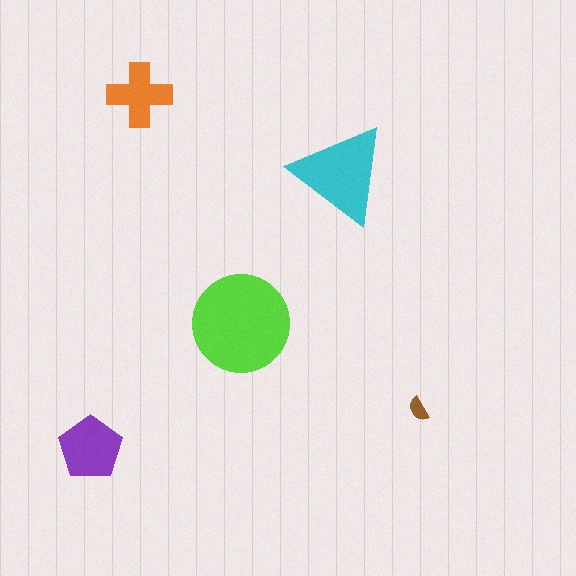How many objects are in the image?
There are 5 objects in the image.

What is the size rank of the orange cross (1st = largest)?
4th.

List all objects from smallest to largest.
The brown semicircle, the orange cross, the purple pentagon, the cyan triangle, the lime circle.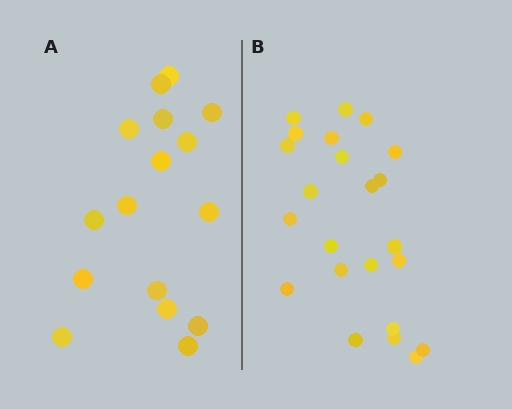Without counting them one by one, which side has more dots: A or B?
Region B (the right region) has more dots.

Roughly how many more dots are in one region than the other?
Region B has roughly 8 or so more dots than region A.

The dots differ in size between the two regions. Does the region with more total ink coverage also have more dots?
No. Region A has more total ink coverage because its dots are larger, but region B actually contains more individual dots. Total area can be misleading — the number of items is what matters here.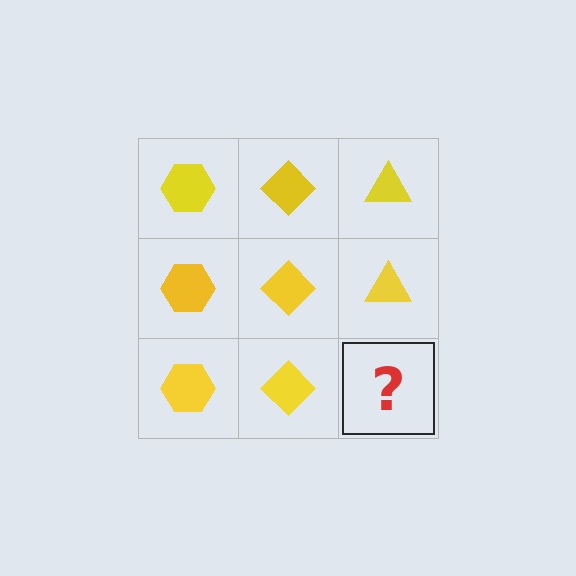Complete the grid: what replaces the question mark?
The question mark should be replaced with a yellow triangle.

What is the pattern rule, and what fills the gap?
The rule is that each column has a consistent shape. The gap should be filled with a yellow triangle.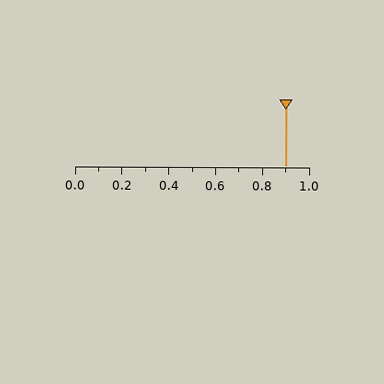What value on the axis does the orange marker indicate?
The marker indicates approximately 0.9.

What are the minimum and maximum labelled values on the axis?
The axis runs from 0.0 to 1.0.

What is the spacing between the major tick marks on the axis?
The major ticks are spaced 0.2 apart.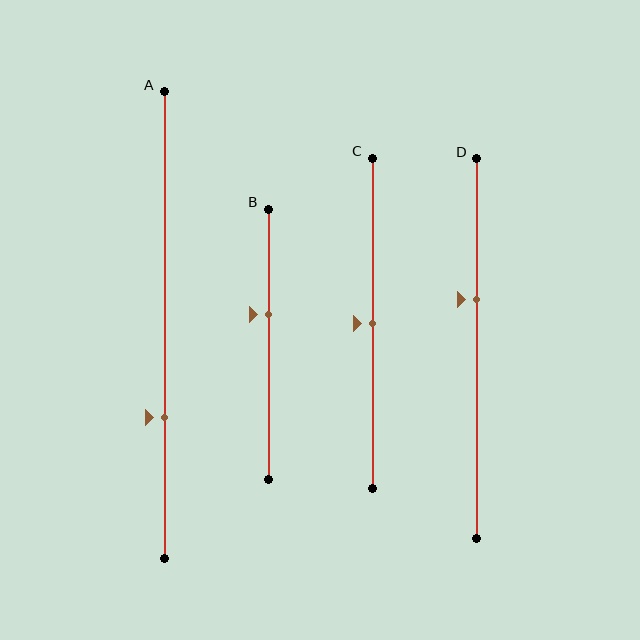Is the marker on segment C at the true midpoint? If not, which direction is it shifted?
Yes, the marker on segment C is at the true midpoint.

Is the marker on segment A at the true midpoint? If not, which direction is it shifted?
No, the marker on segment A is shifted downward by about 20% of the segment length.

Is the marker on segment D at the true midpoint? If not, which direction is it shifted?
No, the marker on segment D is shifted upward by about 13% of the segment length.